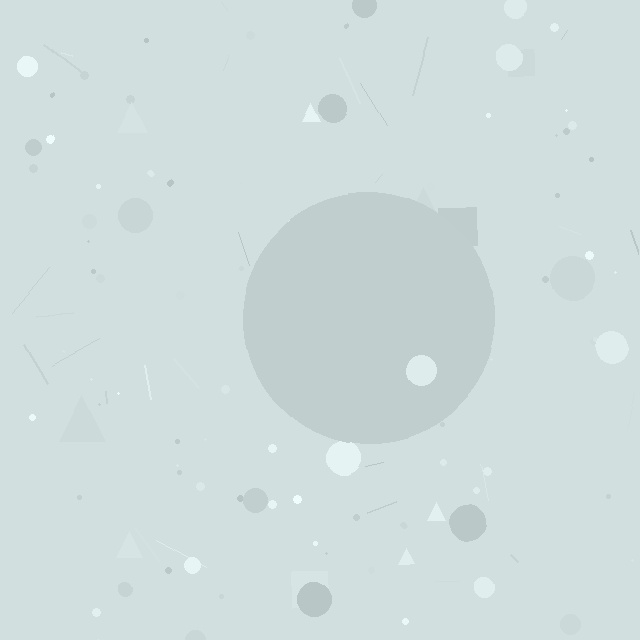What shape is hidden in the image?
A circle is hidden in the image.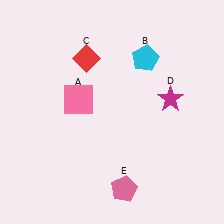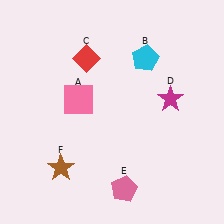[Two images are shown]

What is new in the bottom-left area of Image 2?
A brown star (F) was added in the bottom-left area of Image 2.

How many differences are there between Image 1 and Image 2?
There is 1 difference between the two images.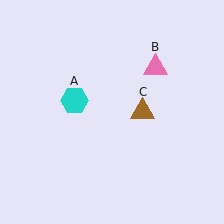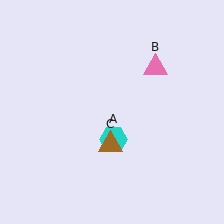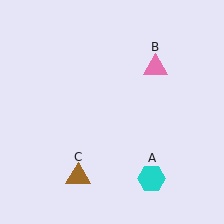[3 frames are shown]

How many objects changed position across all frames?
2 objects changed position: cyan hexagon (object A), brown triangle (object C).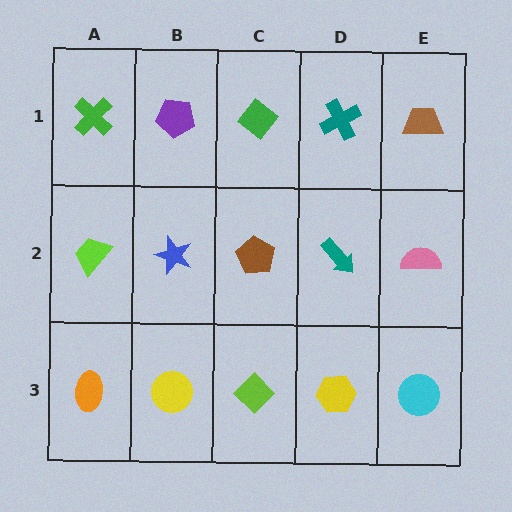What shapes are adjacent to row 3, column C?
A brown pentagon (row 2, column C), a yellow circle (row 3, column B), a yellow hexagon (row 3, column D).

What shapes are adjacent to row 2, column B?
A purple pentagon (row 1, column B), a yellow circle (row 3, column B), a lime trapezoid (row 2, column A), a brown pentagon (row 2, column C).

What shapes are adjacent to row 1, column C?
A brown pentagon (row 2, column C), a purple pentagon (row 1, column B), a teal cross (row 1, column D).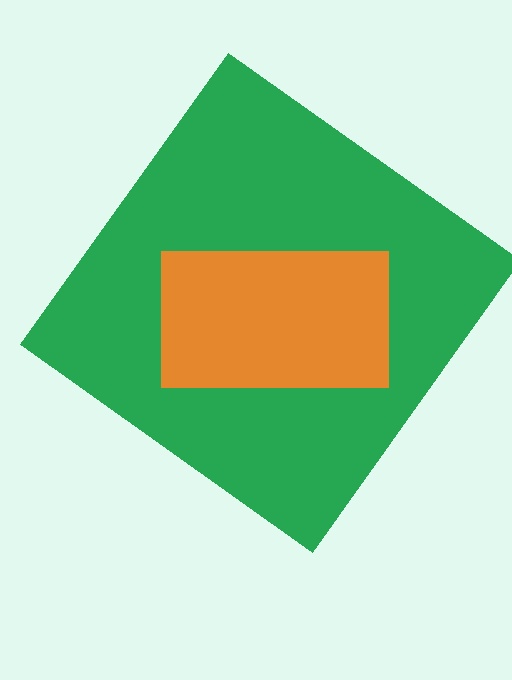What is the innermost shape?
The orange rectangle.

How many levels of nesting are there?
2.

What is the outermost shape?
The green diamond.